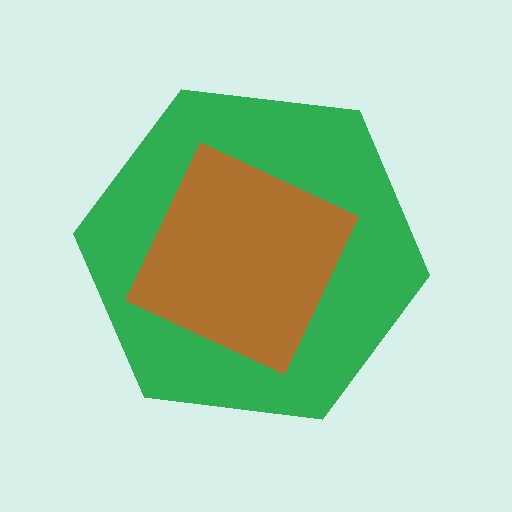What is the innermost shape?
The brown diamond.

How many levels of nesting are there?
2.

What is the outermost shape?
The green hexagon.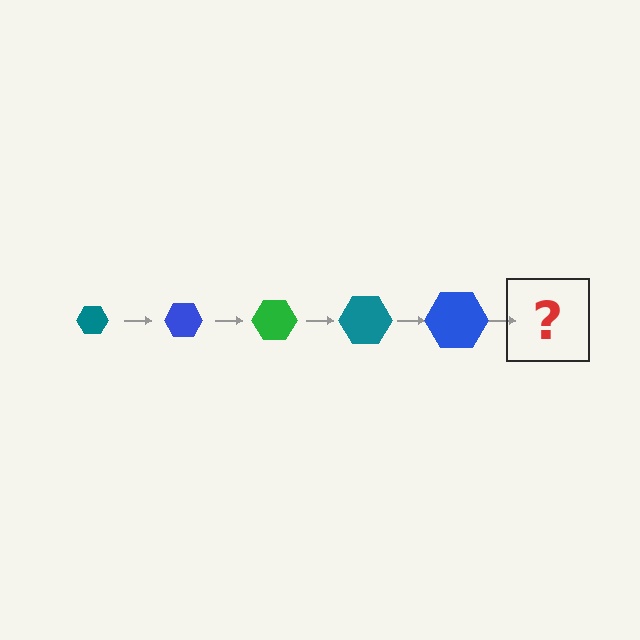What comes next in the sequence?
The next element should be a green hexagon, larger than the previous one.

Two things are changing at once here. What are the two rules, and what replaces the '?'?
The two rules are that the hexagon grows larger each step and the color cycles through teal, blue, and green. The '?' should be a green hexagon, larger than the previous one.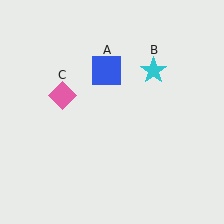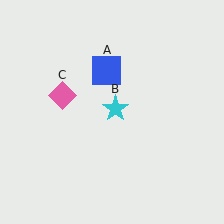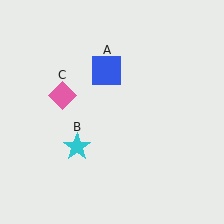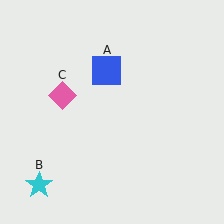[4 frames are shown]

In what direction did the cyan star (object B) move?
The cyan star (object B) moved down and to the left.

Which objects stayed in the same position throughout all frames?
Blue square (object A) and pink diamond (object C) remained stationary.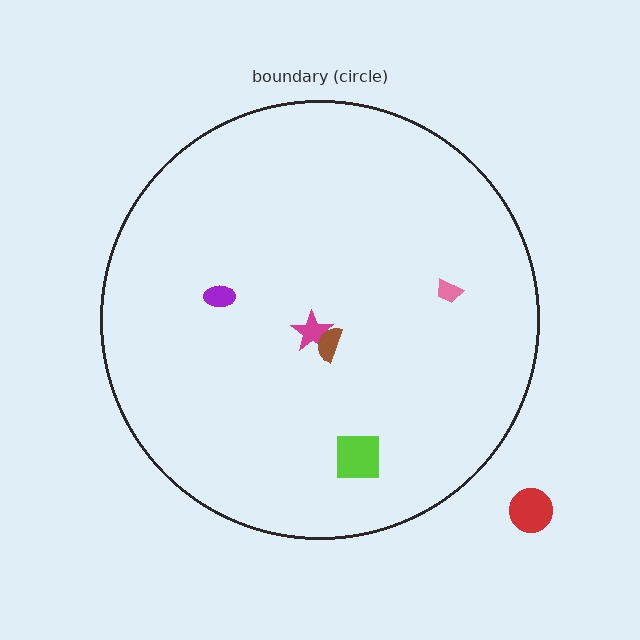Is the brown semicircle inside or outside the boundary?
Inside.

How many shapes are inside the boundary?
5 inside, 1 outside.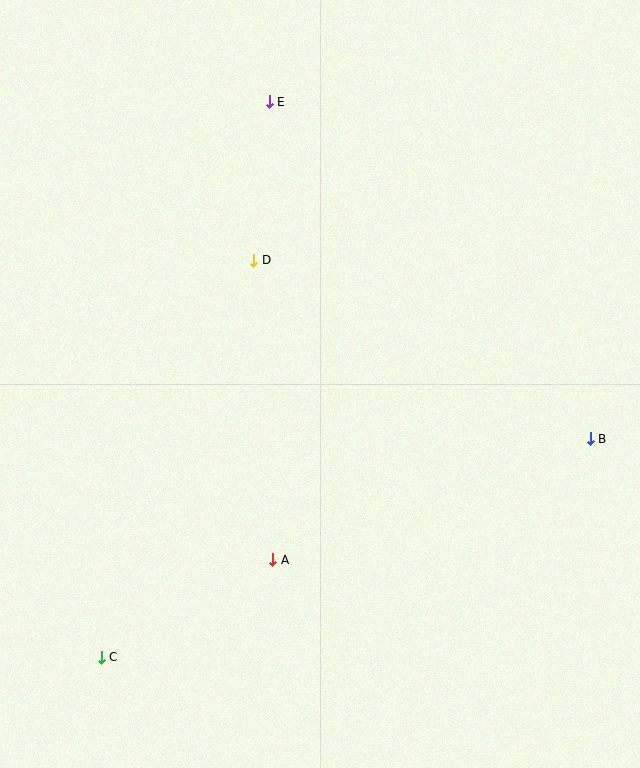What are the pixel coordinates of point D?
Point D is at (254, 260).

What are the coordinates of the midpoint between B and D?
The midpoint between B and D is at (422, 349).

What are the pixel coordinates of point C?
Point C is at (101, 657).